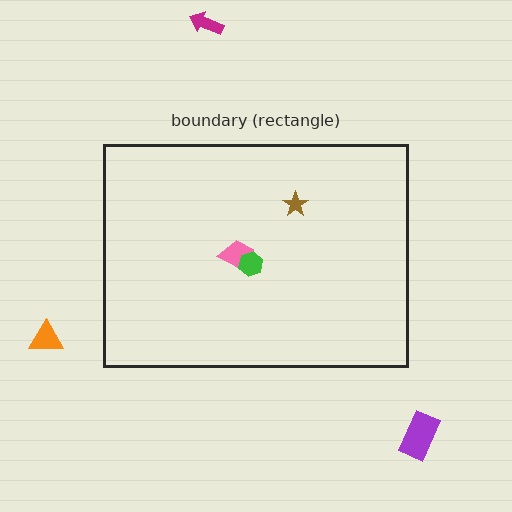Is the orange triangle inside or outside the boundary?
Outside.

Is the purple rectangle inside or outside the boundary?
Outside.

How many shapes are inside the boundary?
3 inside, 3 outside.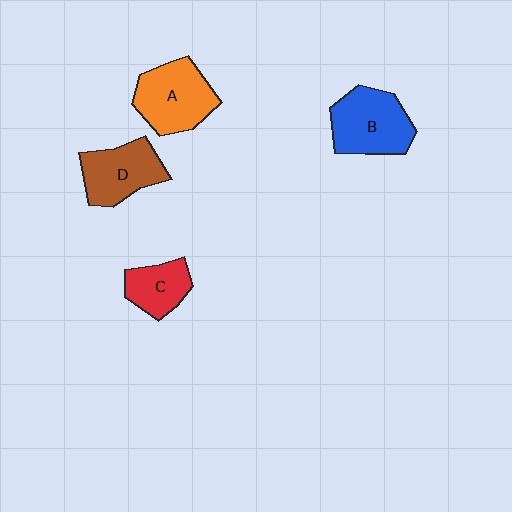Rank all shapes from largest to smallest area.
From largest to smallest: B (blue), A (orange), D (brown), C (red).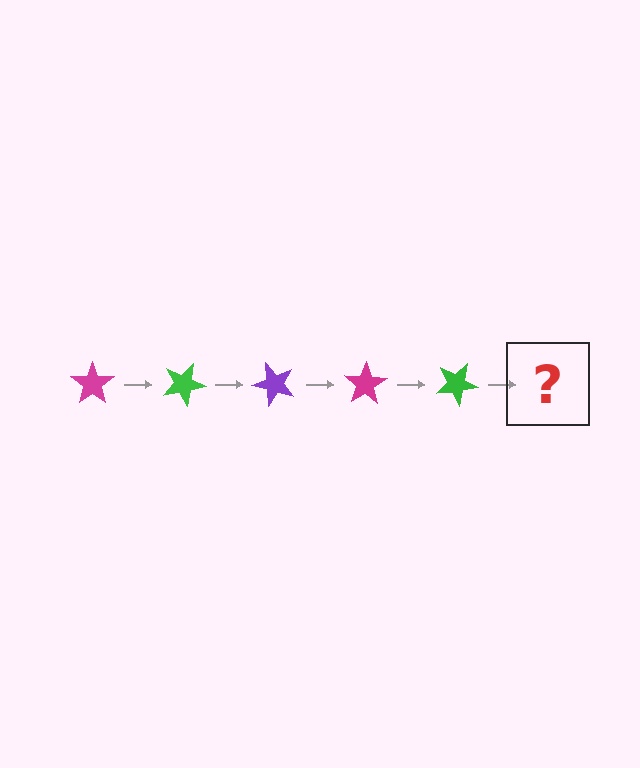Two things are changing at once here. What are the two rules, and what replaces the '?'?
The two rules are that it rotates 25 degrees each step and the color cycles through magenta, green, and purple. The '?' should be a purple star, rotated 125 degrees from the start.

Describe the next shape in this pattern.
It should be a purple star, rotated 125 degrees from the start.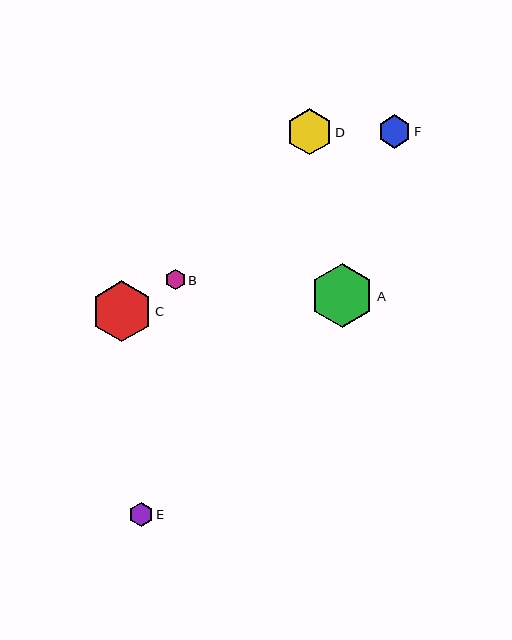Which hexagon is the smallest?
Hexagon B is the smallest with a size of approximately 20 pixels.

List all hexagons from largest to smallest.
From largest to smallest: A, C, D, F, E, B.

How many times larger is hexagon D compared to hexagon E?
Hexagon D is approximately 1.9 times the size of hexagon E.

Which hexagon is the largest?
Hexagon A is the largest with a size of approximately 64 pixels.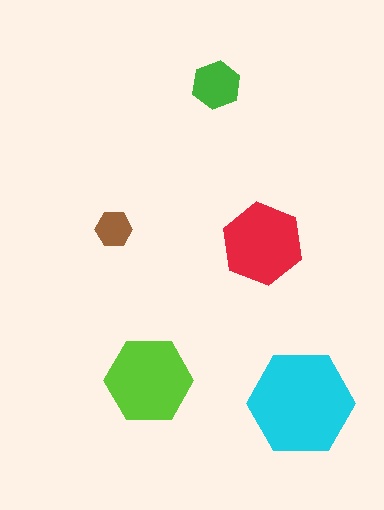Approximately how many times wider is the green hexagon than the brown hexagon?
About 1.5 times wider.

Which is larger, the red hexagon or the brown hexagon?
The red one.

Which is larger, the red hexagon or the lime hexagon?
The lime one.